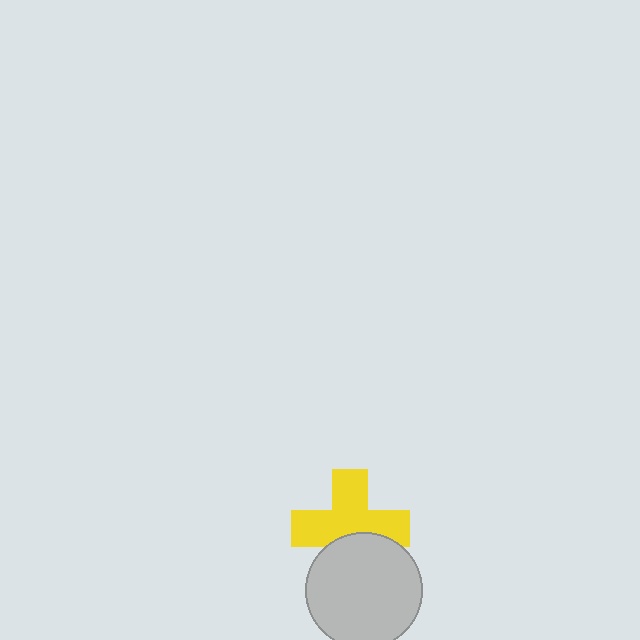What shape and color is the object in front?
The object in front is a light gray circle.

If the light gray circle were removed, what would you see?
You would see the complete yellow cross.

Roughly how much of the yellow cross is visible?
Most of it is visible (roughly 69%).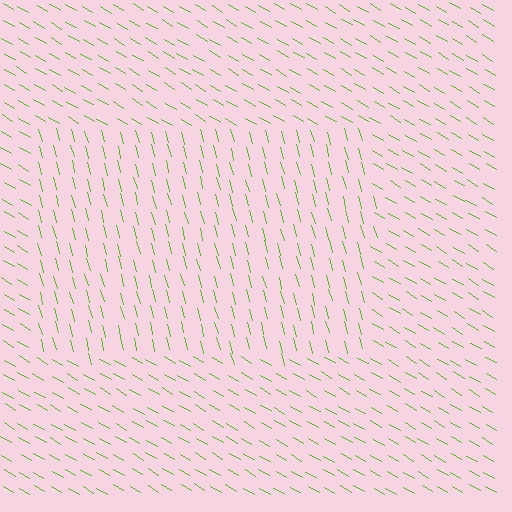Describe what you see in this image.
The image is filled with small lime line segments. A rectangle region in the image has lines oriented differently from the surrounding lines, creating a visible texture boundary.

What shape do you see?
I see a rectangle.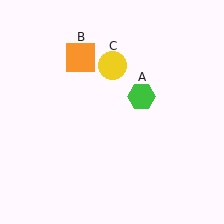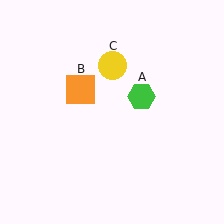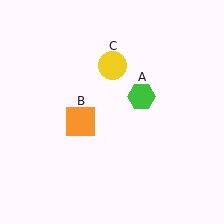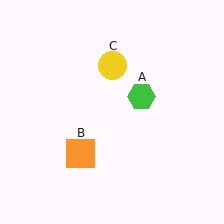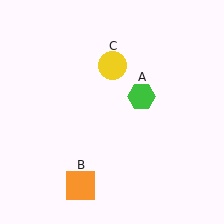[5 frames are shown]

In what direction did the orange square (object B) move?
The orange square (object B) moved down.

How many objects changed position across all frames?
1 object changed position: orange square (object B).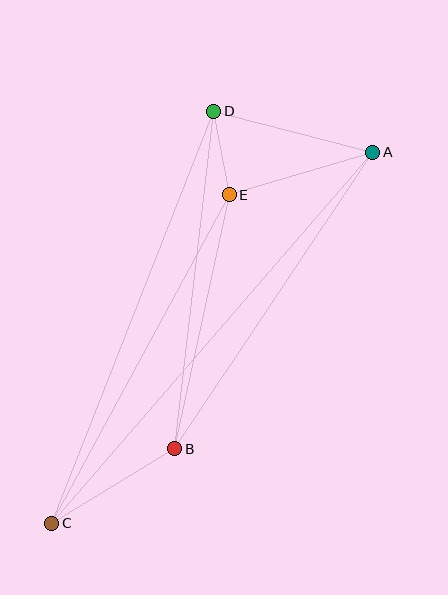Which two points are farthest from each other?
Points A and C are farthest from each other.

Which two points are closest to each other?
Points D and E are closest to each other.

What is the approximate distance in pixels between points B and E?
The distance between B and E is approximately 260 pixels.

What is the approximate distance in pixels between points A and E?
The distance between A and E is approximately 150 pixels.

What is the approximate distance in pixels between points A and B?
The distance between A and B is approximately 357 pixels.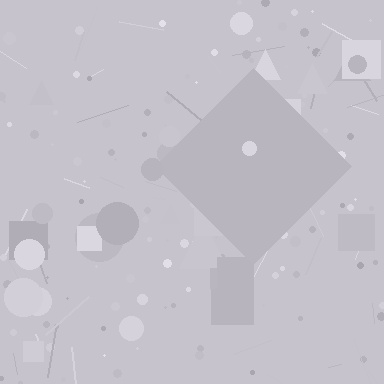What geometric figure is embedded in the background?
A diamond is embedded in the background.